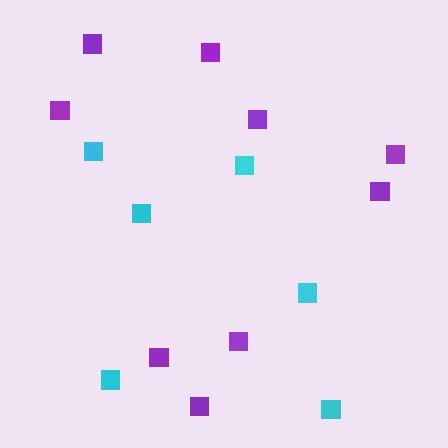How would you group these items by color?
There are 2 groups: one group of purple squares (9) and one group of cyan squares (6).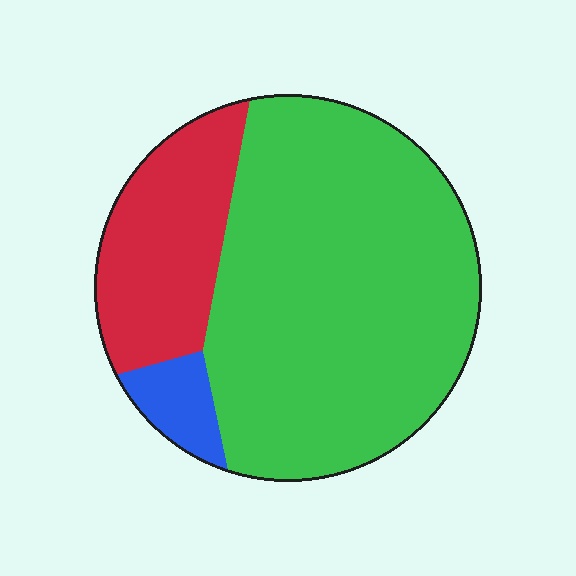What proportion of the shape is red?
Red covers around 25% of the shape.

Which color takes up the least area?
Blue, at roughly 5%.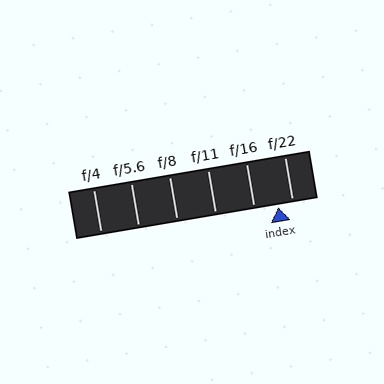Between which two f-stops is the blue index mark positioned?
The index mark is between f/16 and f/22.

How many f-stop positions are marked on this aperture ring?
There are 6 f-stop positions marked.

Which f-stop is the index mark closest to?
The index mark is closest to f/22.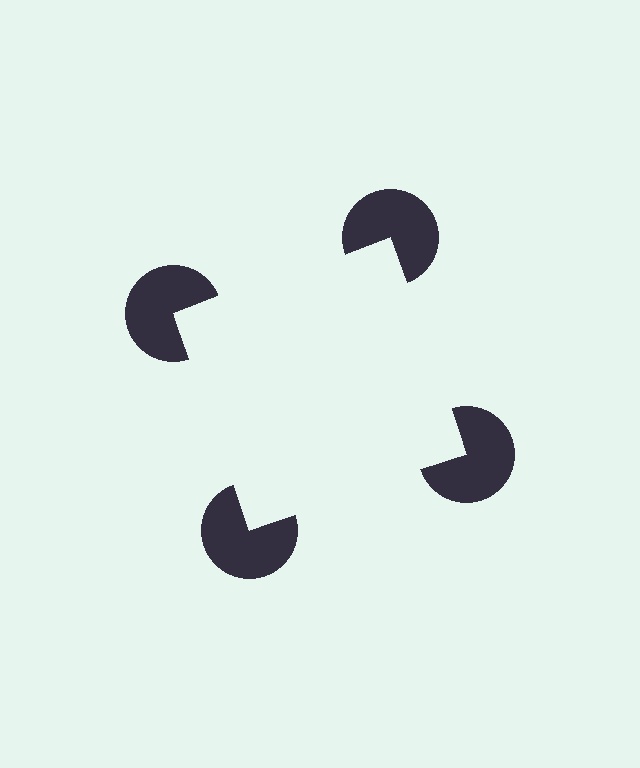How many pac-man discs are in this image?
There are 4 — one at each vertex of the illusory square.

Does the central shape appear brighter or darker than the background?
It typically appears slightly brighter than the background, even though no actual brightness change is drawn.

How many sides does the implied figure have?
4 sides.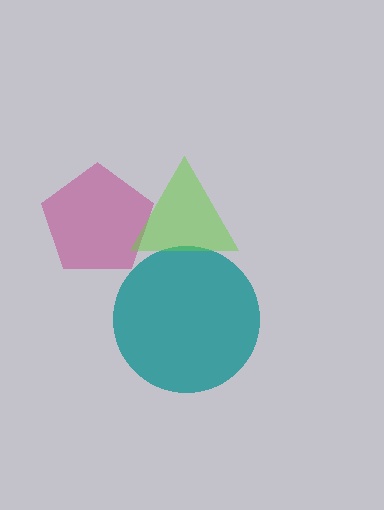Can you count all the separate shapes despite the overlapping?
Yes, there are 3 separate shapes.